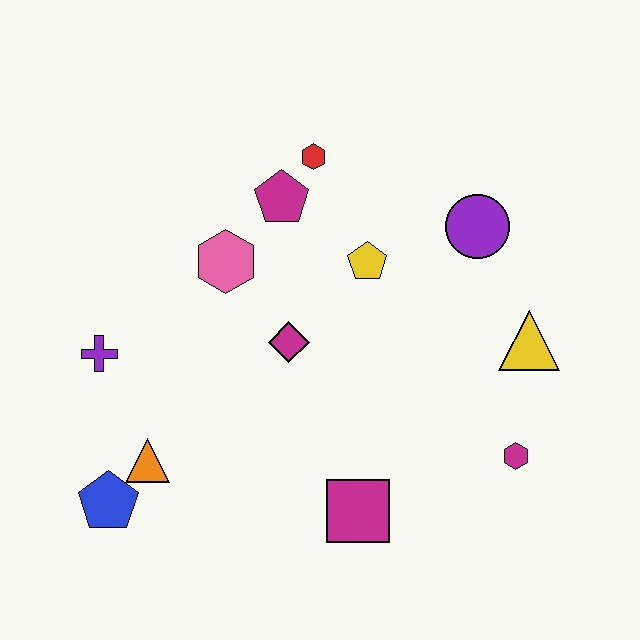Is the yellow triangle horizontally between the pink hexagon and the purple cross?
No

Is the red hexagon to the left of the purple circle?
Yes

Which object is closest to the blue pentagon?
The orange triangle is closest to the blue pentagon.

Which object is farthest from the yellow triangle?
The blue pentagon is farthest from the yellow triangle.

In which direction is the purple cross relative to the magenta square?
The purple cross is to the left of the magenta square.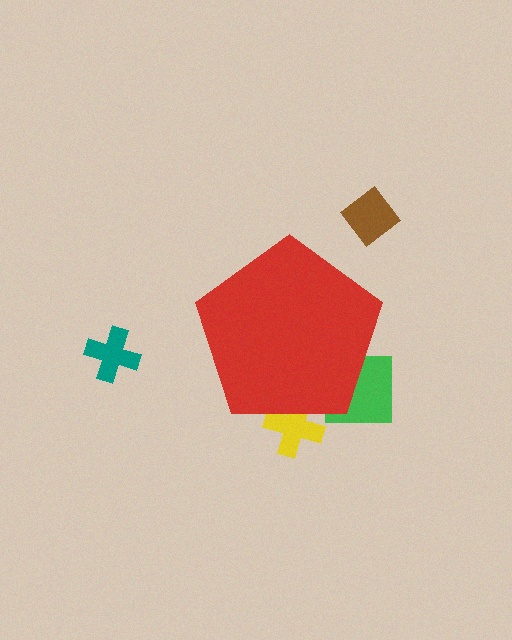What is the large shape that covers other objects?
A red pentagon.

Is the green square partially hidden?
Yes, the green square is partially hidden behind the red pentagon.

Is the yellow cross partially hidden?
Yes, the yellow cross is partially hidden behind the red pentagon.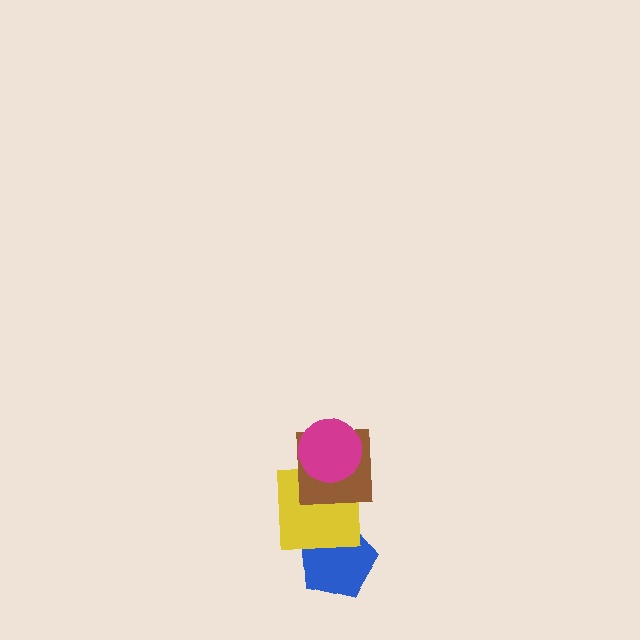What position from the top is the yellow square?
The yellow square is 3rd from the top.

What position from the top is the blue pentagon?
The blue pentagon is 4th from the top.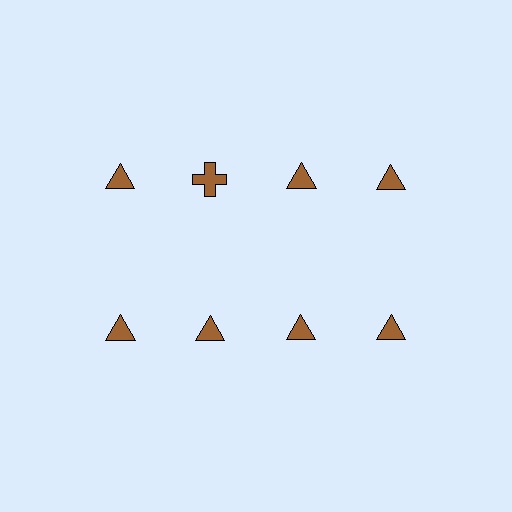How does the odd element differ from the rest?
It has a different shape: cross instead of triangle.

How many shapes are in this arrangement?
There are 8 shapes arranged in a grid pattern.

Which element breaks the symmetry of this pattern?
The brown cross in the top row, second from left column breaks the symmetry. All other shapes are brown triangles.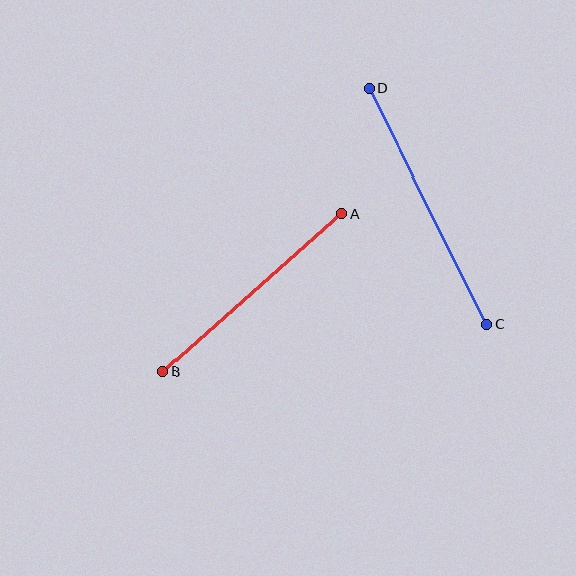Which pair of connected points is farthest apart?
Points C and D are farthest apart.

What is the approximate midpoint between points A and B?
The midpoint is at approximately (252, 293) pixels.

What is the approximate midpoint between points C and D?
The midpoint is at approximately (428, 206) pixels.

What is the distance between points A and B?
The distance is approximately 239 pixels.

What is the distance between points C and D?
The distance is approximately 263 pixels.